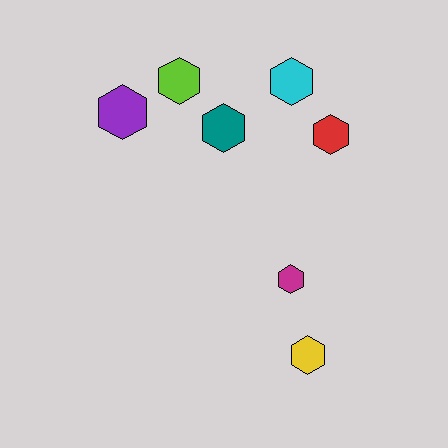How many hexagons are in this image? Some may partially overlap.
There are 7 hexagons.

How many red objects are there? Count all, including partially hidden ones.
There is 1 red object.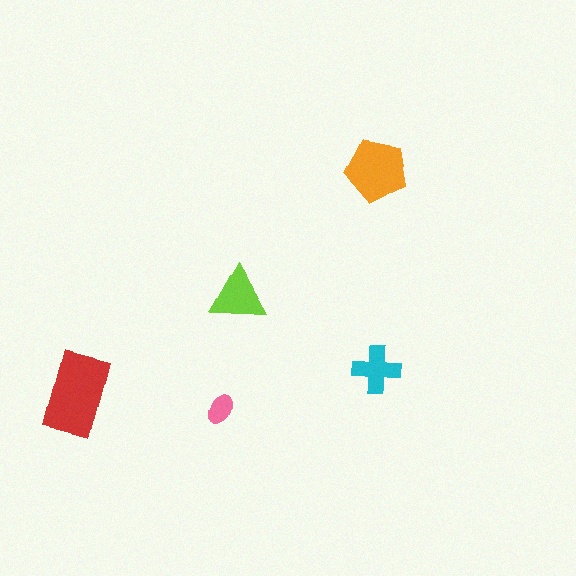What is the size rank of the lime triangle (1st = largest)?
3rd.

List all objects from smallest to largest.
The pink ellipse, the cyan cross, the lime triangle, the orange pentagon, the red rectangle.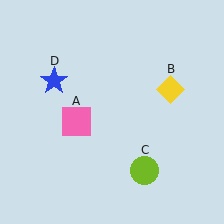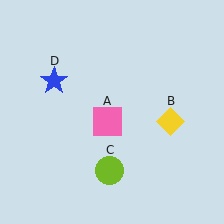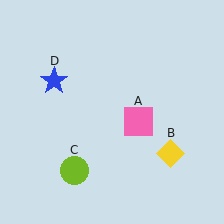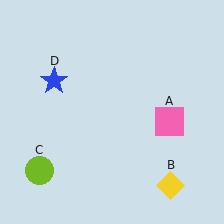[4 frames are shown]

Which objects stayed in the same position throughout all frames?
Blue star (object D) remained stationary.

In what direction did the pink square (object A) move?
The pink square (object A) moved right.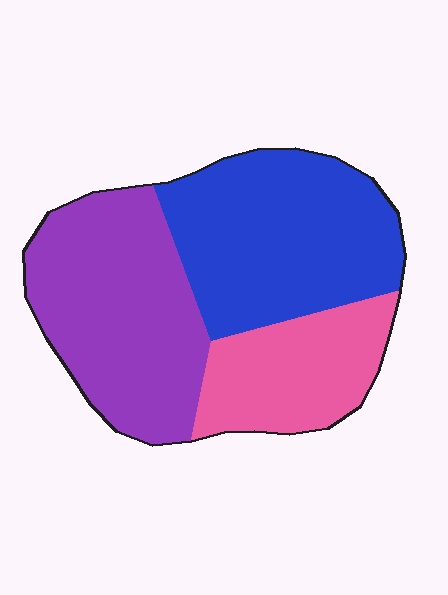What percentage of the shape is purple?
Purple takes up about three eighths (3/8) of the shape.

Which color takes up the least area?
Pink, at roughly 25%.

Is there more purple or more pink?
Purple.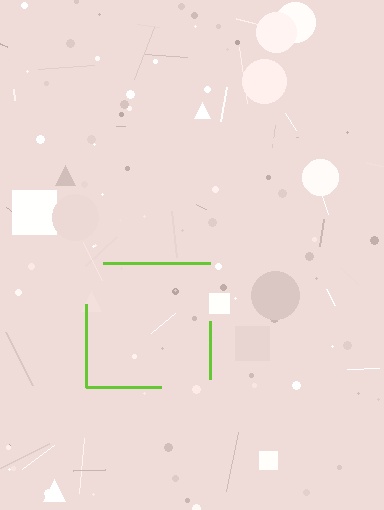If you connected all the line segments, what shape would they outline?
They would outline a square.